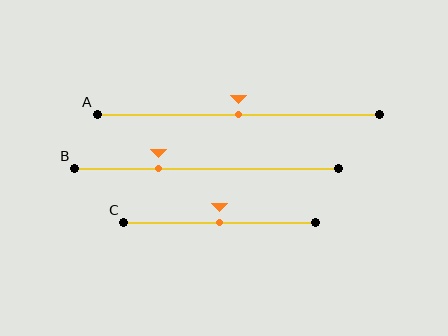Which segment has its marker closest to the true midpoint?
Segment A has its marker closest to the true midpoint.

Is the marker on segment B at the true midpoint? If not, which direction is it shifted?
No, the marker on segment B is shifted to the left by about 18% of the segment length.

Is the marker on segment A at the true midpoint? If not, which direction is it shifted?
Yes, the marker on segment A is at the true midpoint.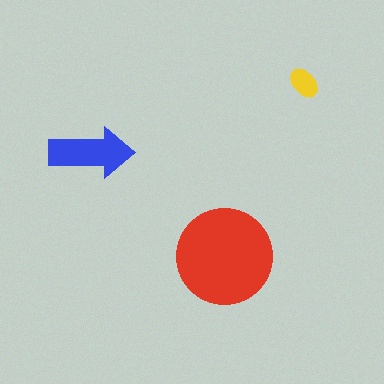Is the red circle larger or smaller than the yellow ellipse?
Larger.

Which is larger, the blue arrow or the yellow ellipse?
The blue arrow.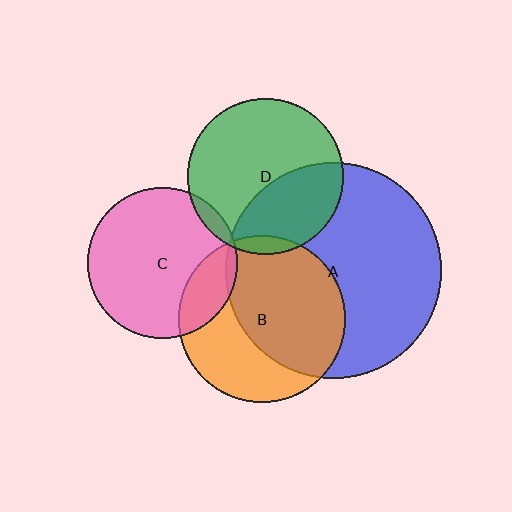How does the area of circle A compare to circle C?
Approximately 2.1 times.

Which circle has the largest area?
Circle A (blue).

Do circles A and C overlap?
Yes.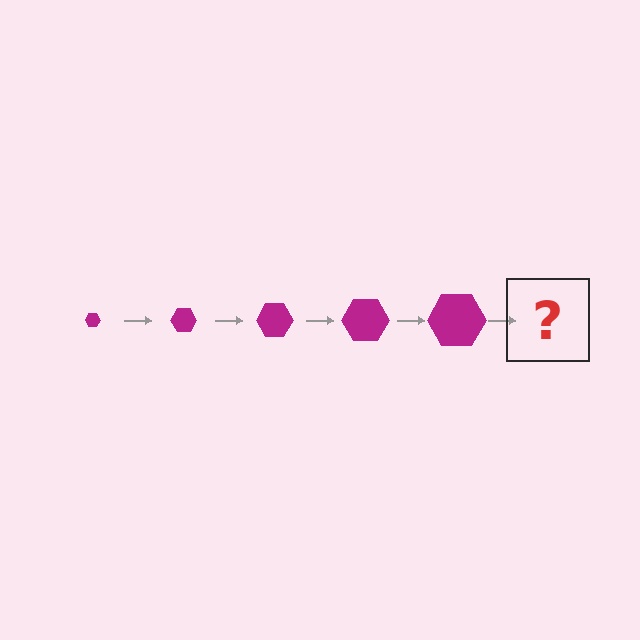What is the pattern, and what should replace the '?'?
The pattern is that the hexagon gets progressively larger each step. The '?' should be a magenta hexagon, larger than the previous one.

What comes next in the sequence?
The next element should be a magenta hexagon, larger than the previous one.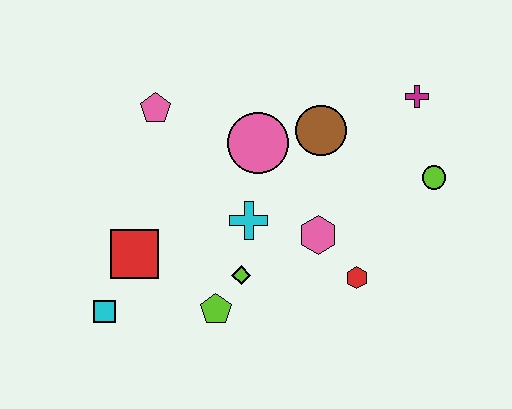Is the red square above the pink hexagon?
No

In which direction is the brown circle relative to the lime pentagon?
The brown circle is above the lime pentagon.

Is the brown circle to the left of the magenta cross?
Yes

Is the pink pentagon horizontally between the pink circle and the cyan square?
Yes